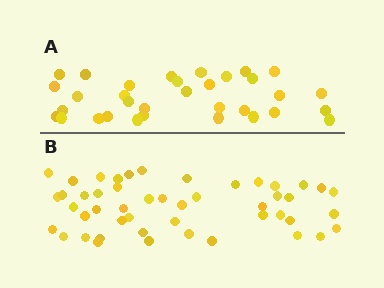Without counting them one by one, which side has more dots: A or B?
Region B (the bottom region) has more dots.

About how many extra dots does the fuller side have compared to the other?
Region B has approximately 15 more dots than region A.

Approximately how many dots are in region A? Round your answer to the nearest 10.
About 30 dots. (The exact count is 33, which rounds to 30.)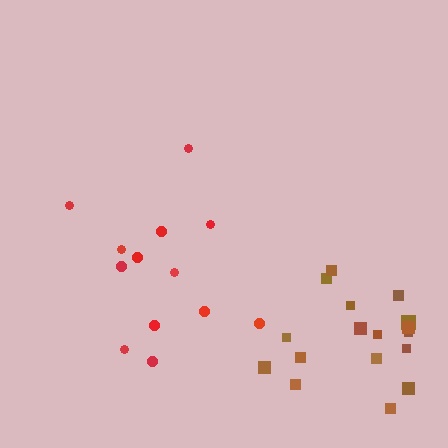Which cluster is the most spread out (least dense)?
Red.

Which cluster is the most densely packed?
Brown.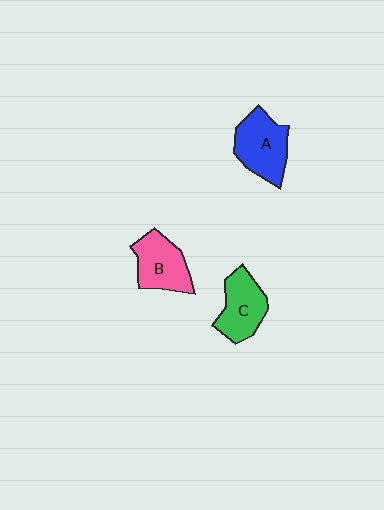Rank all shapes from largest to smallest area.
From largest to smallest: A (blue), B (pink), C (green).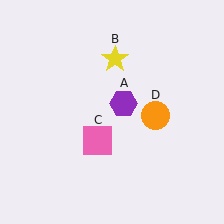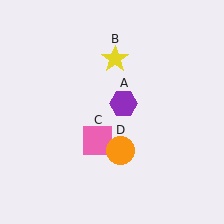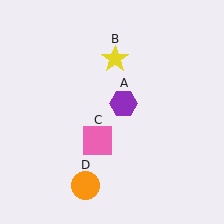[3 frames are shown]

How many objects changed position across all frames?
1 object changed position: orange circle (object D).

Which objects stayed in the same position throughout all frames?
Purple hexagon (object A) and yellow star (object B) and pink square (object C) remained stationary.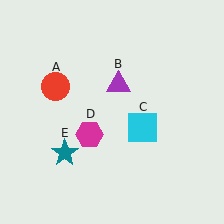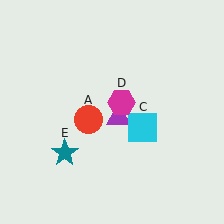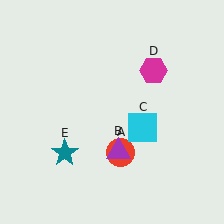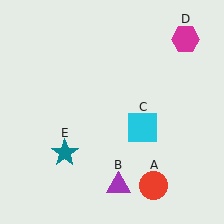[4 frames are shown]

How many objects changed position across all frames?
3 objects changed position: red circle (object A), purple triangle (object B), magenta hexagon (object D).